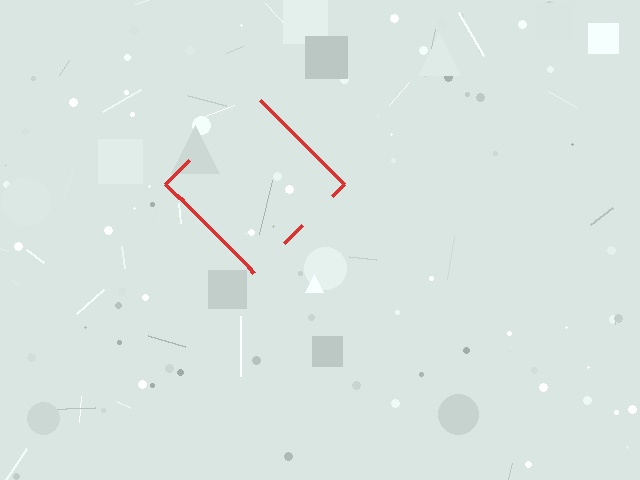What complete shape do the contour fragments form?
The contour fragments form a diamond.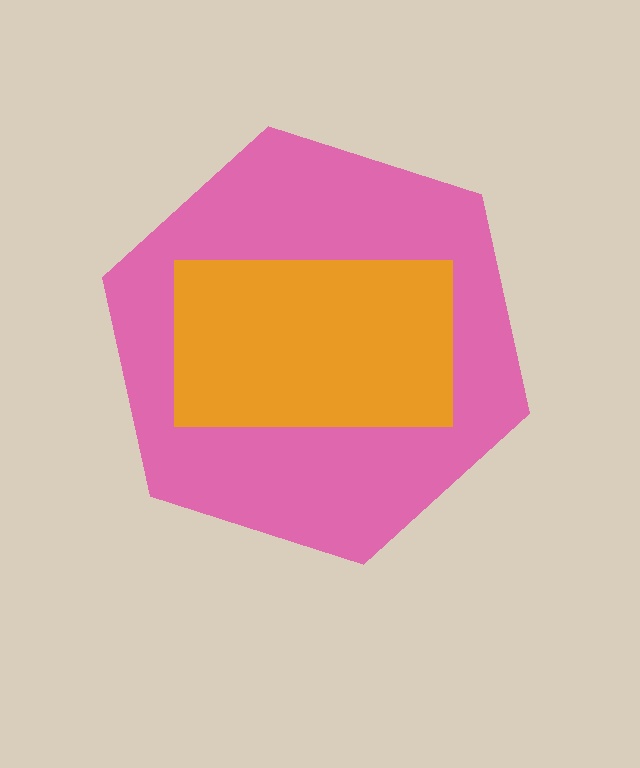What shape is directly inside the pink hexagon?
The orange rectangle.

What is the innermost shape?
The orange rectangle.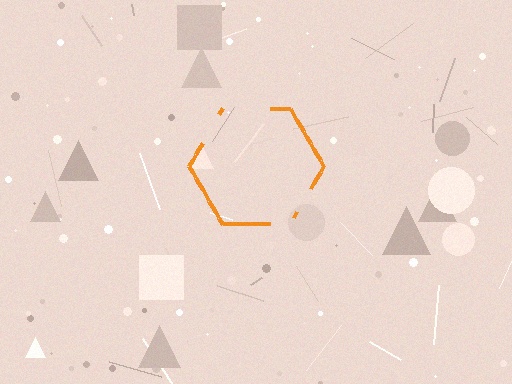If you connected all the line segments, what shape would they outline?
They would outline a hexagon.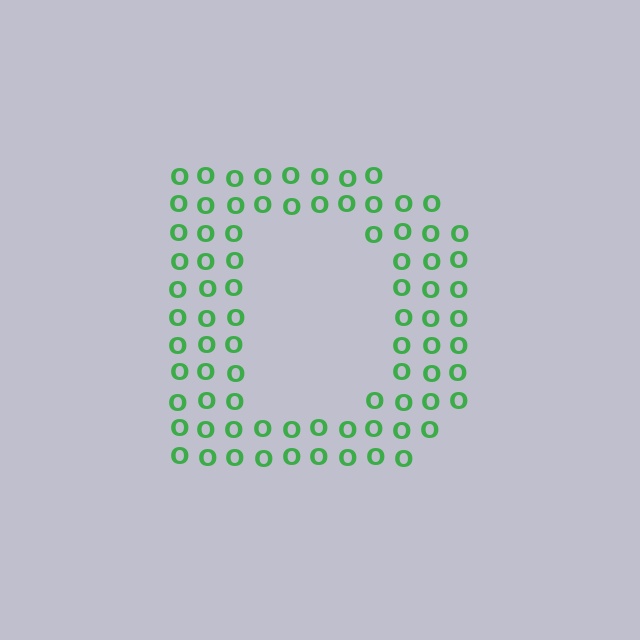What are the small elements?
The small elements are letter O's.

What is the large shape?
The large shape is the letter D.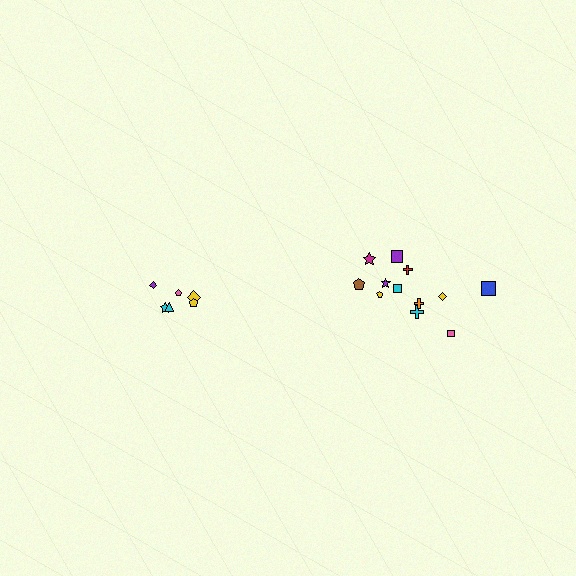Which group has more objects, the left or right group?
The right group.